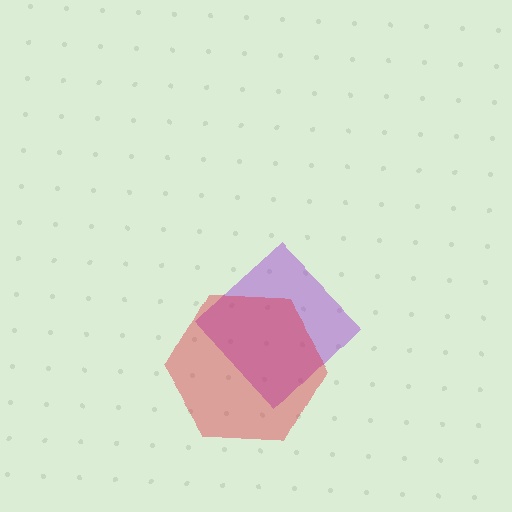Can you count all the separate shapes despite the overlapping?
Yes, there are 2 separate shapes.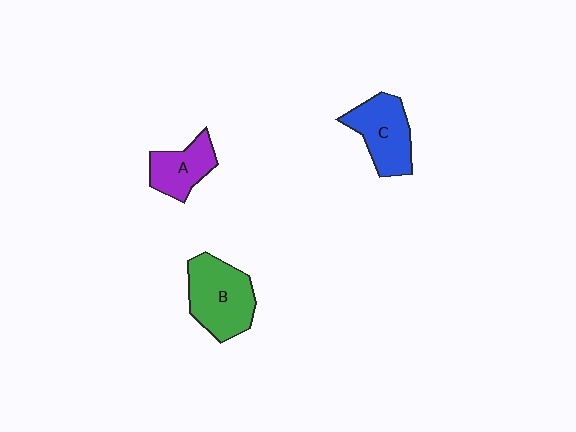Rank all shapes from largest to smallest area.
From largest to smallest: B (green), C (blue), A (purple).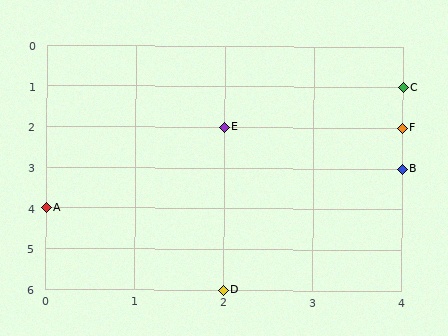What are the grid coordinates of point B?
Point B is at grid coordinates (4, 3).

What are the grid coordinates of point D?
Point D is at grid coordinates (2, 6).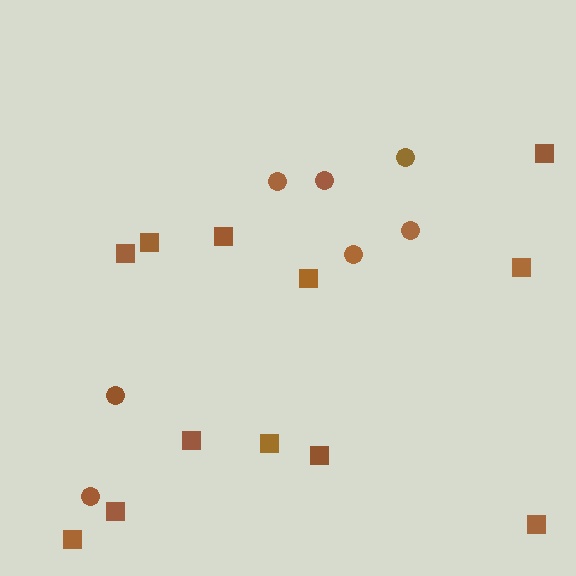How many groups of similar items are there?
There are 2 groups: one group of circles (7) and one group of squares (12).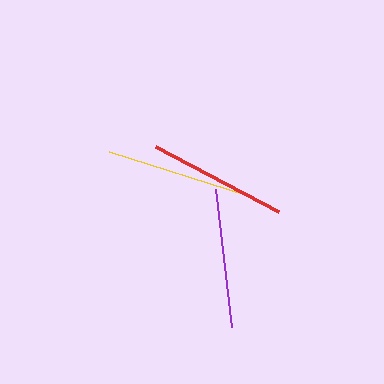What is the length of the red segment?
The red segment is approximately 139 pixels long.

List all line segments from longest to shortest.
From longest to shortest: yellow, red, purple.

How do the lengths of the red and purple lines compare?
The red and purple lines are approximately the same length.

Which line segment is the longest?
The yellow line is the longest at approximately 146 pixels.